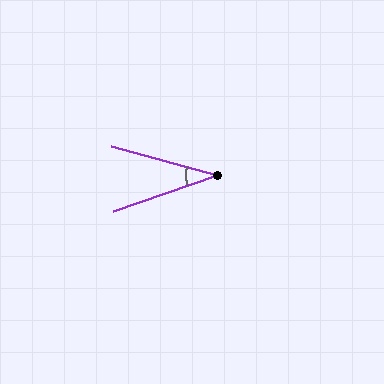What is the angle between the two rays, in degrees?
Approximately 34 degrees.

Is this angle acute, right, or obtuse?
It is acute.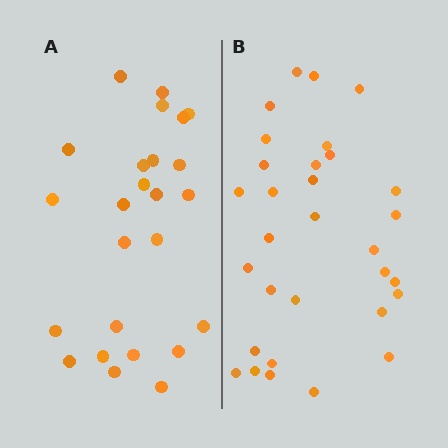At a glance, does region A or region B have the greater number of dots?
Region B (the right region) has more dots.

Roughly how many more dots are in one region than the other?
Region B has about 6 more dots than region A.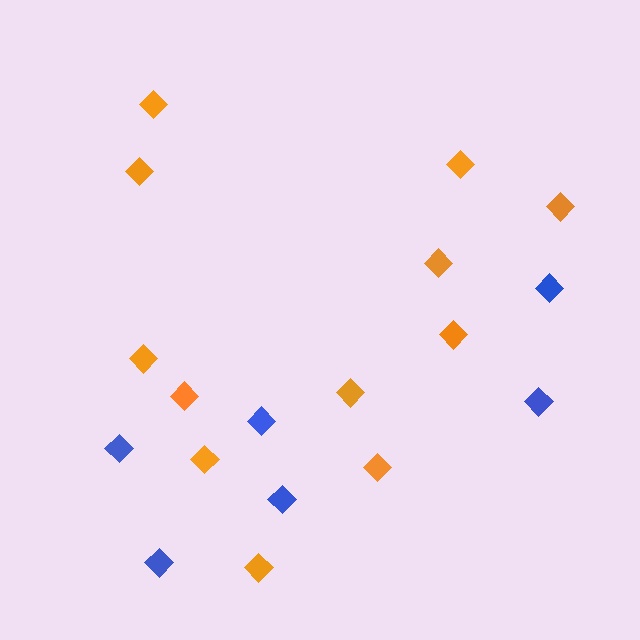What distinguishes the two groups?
There are 2 groups: one group of blue diamonds (6) and one group of orange diamonds (12).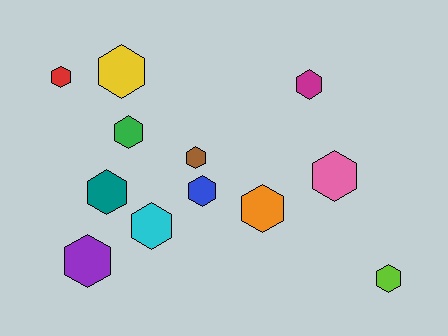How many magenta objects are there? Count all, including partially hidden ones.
There is 1 magenta object.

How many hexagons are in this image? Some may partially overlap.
There are 12 hexagons.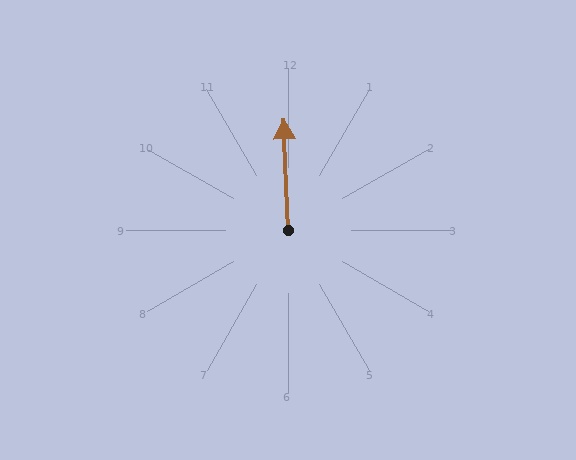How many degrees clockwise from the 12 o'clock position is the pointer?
Approximately 358 degrees.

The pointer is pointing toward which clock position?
Roughly 12 o'clock.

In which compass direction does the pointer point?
North.